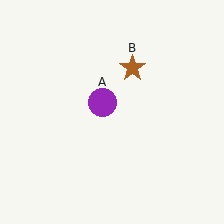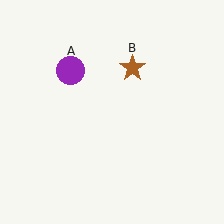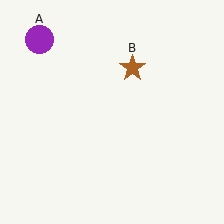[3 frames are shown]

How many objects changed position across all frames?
1 object changed position: purple circle (object A).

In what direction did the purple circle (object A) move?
The purple circle (object A) moved up and to the left.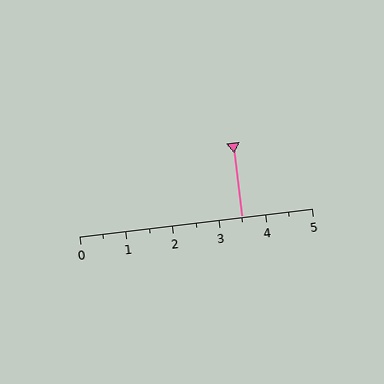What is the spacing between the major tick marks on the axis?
The major ticks are spaced 1 apart.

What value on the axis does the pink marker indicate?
The marker indicates approximately 3.5.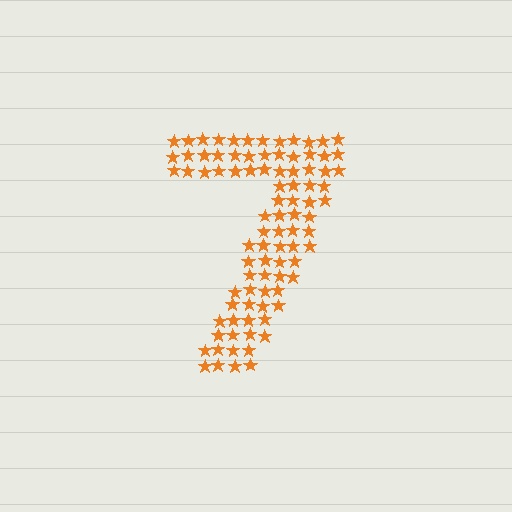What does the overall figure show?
The overall figure shows the digit 7.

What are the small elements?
The small elements are stars.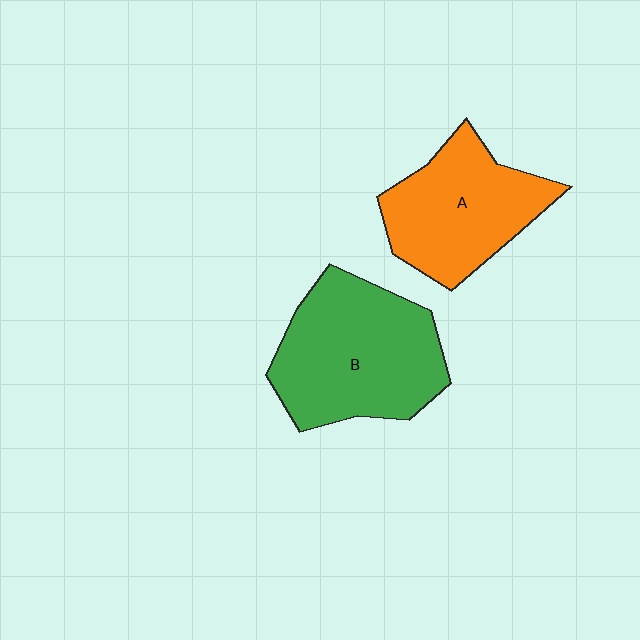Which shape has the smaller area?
Shape A (orange).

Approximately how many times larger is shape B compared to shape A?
Approximately 1.3 times.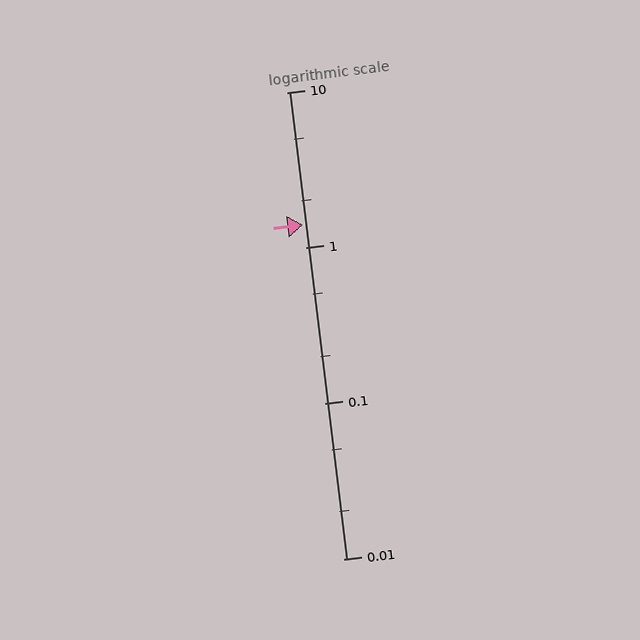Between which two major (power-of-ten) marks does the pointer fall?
The pointer is between 1 and 10.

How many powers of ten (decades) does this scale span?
The scale spans 3 decades, from 0.01 to 10.